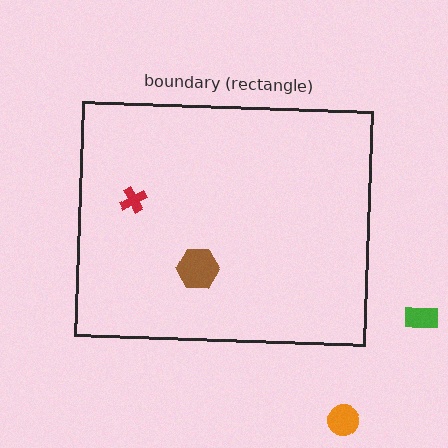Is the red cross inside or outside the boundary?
Inside.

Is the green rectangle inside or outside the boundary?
Outside.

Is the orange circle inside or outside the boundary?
Outside.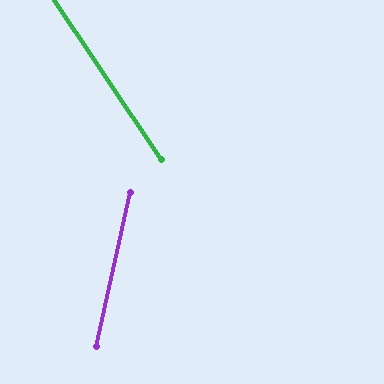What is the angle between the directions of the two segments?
Approximately 46 degrees.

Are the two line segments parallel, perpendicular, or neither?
Neither parallel nor perpendicular — they differ by about 46°.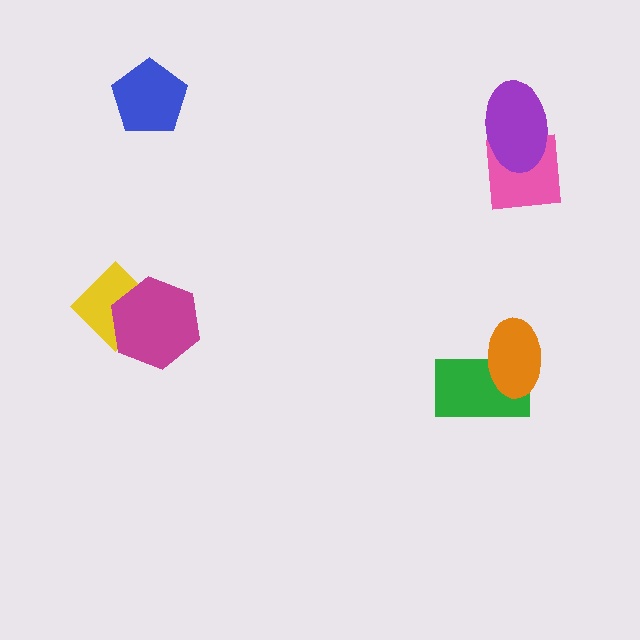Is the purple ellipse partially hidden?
No, no other shape covers it.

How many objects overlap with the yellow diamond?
1 object overlaps with the yellow diamond.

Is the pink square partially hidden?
Yes, it is partially covered by another shape.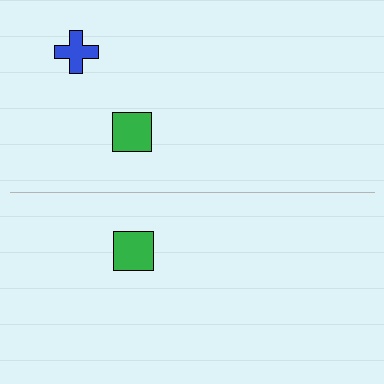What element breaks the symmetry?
A blue cross is missing from the bottom side.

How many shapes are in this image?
There are 3 shapes in this image.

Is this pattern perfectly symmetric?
No, the pattern is not perfectly symmetric. A blue cross is missing from the bottom side.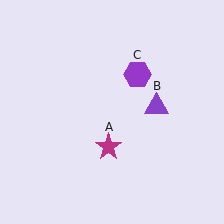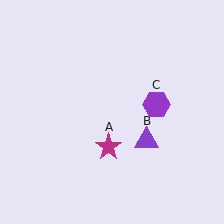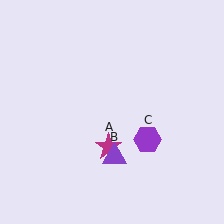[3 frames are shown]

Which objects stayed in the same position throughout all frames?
Magenta star (object A) remained stationary.